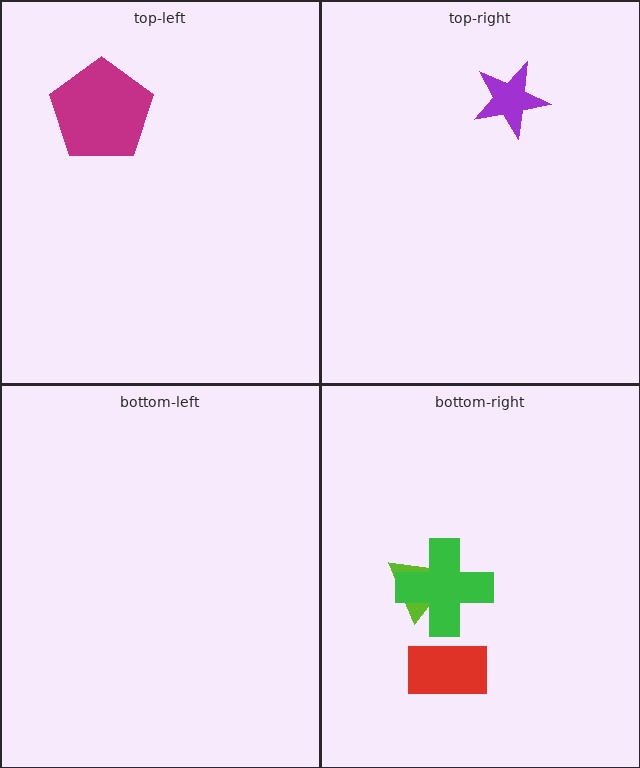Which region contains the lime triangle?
The bottom-right region.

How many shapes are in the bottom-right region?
3.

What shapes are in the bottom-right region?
The lime triangle, the red rectangle, the green cross.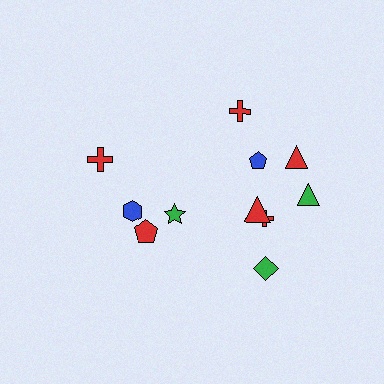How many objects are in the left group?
There are 4 objects.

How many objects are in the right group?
There are 7 objects.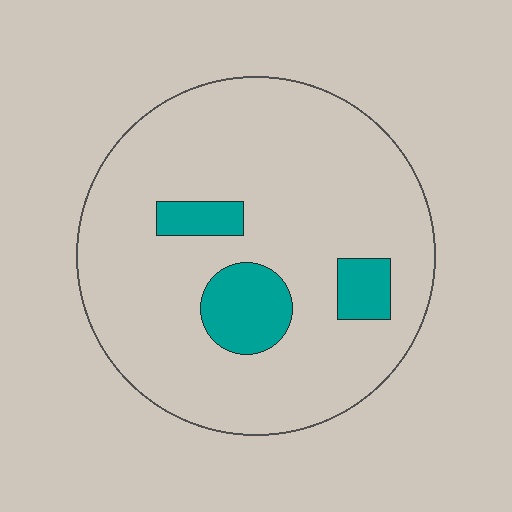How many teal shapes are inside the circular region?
3.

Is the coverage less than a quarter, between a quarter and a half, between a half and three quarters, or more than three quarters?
Less than a quarter.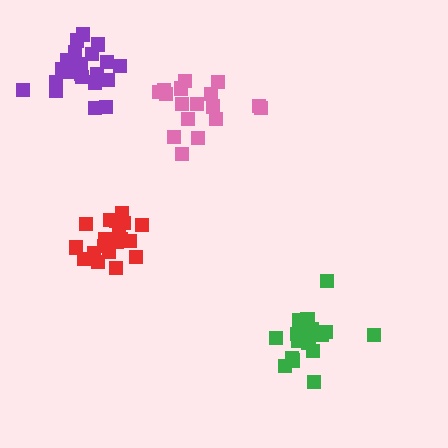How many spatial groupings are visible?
There are 4 spatial groupings.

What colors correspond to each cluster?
The clusters are colored: purple, green, pink, red.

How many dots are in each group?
Group 1: 21 dots, Group 2: 18 dots, Group 3: 17 dots, Group 4: 19 dots (75 total).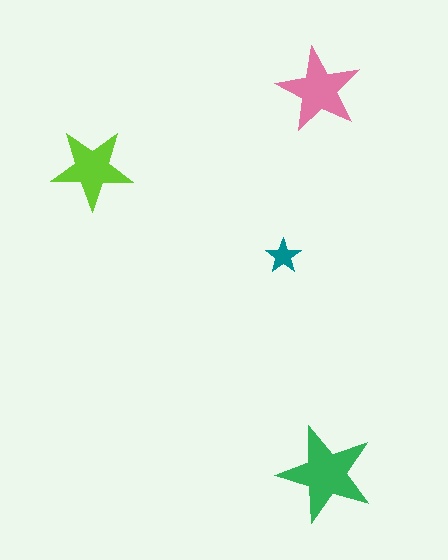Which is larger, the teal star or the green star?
The green one.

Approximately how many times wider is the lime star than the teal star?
About 2.5 times wider.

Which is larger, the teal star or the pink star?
The pink one.